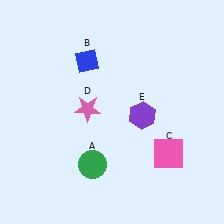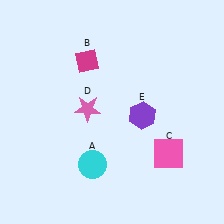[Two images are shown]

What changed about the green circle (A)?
In Image 1, A is green. In Image 2, it changed to cyan.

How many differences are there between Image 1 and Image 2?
There are 2 differences between the two images.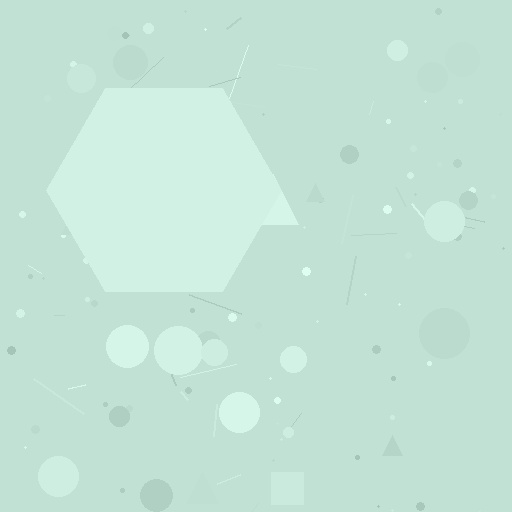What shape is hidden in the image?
A hexagon is hidden in the image.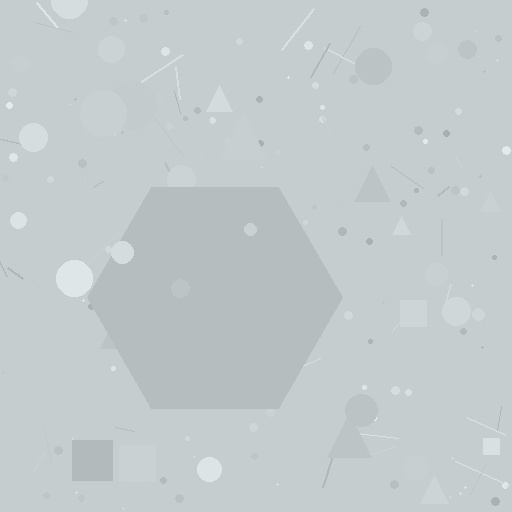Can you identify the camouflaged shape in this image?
The camouflaged shape is a hexagon.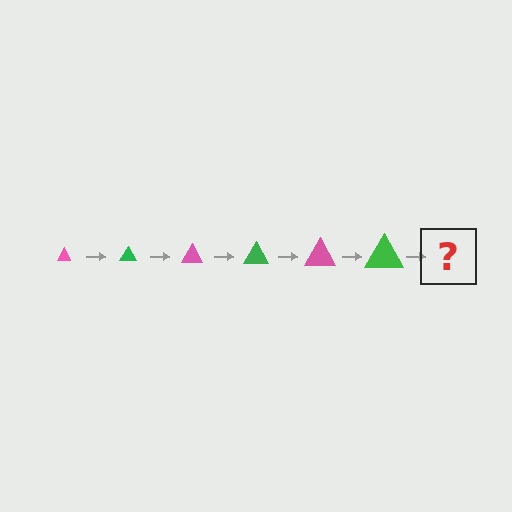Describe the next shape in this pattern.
It should be a pink triangle, larger than the previous one.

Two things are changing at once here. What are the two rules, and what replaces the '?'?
The two rules are that the triangle grows larger each step and the color cycles through pink and green. The '?' should be a pink triangle, larger than the previous one.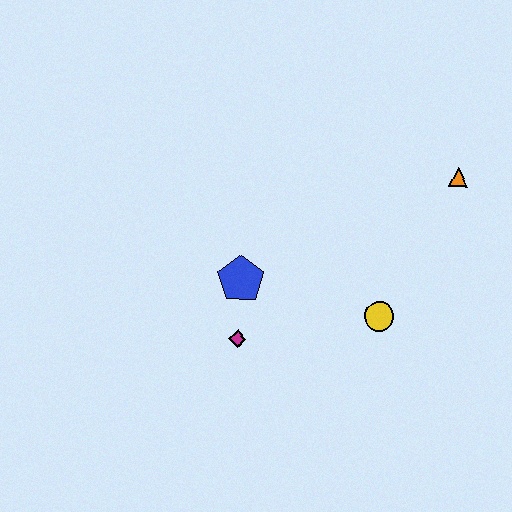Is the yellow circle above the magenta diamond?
Yes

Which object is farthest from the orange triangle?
The magenta diamond is farthest from the orange triangle.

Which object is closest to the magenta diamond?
The blue pentagon is closest to the magenta diamond.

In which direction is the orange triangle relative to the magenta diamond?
The orange triangle is to the right of the magenta diamond.